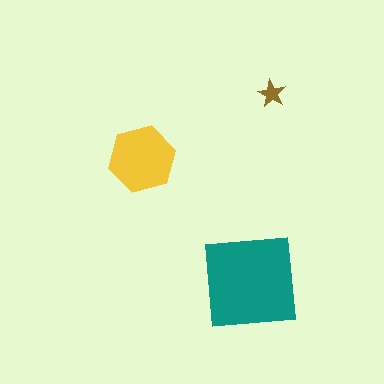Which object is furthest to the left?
The yellow hexagon is leftmost.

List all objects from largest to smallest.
The teal square, the yellow hexagon, the brown star.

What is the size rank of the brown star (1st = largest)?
3rd.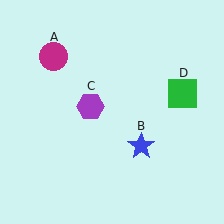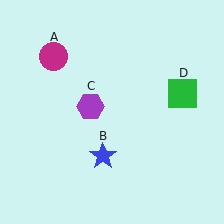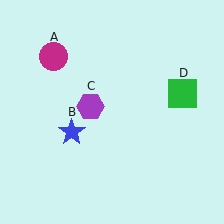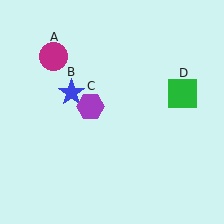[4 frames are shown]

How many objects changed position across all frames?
1 object changed position: blue star (object B).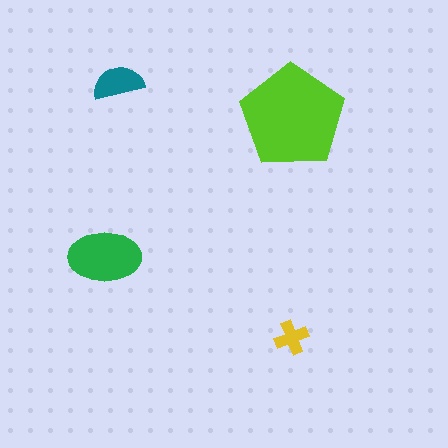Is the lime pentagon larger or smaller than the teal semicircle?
Larger.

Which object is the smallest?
The yellow cross.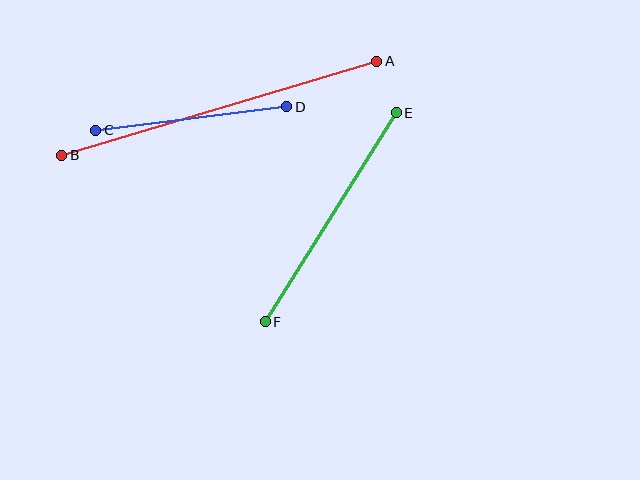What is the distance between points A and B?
The distance is approximately 328 pixels.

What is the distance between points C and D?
The distance is approximately 192 pixels.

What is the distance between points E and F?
The distance is approximately 247 pixels.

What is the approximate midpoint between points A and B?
The midpoint is at approximately (219, 108) pixels.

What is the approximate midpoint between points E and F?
The midpoint is at approximately (331, 217) pixels.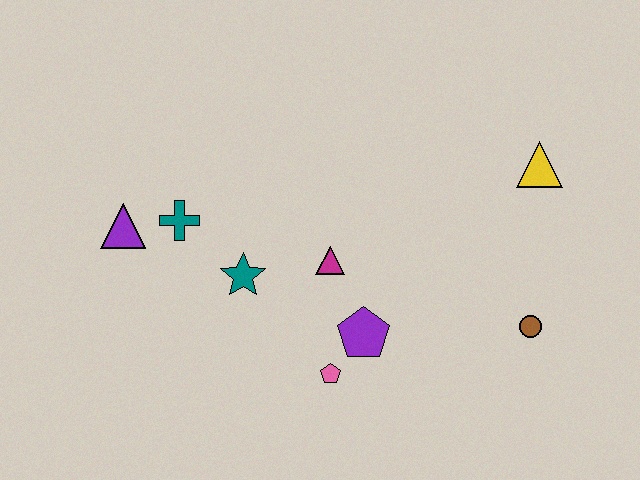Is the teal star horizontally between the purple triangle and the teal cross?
No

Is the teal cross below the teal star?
No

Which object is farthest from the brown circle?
The purple triangle is farthest from the brown circle.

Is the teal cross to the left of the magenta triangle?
Yes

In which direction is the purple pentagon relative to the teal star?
The purple pentagon is to the right of the teal star.